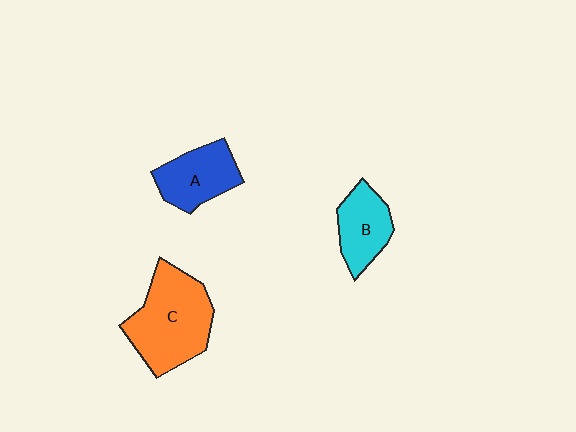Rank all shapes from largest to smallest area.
From largest to smallest: C (orange), A (blue), B (cyan).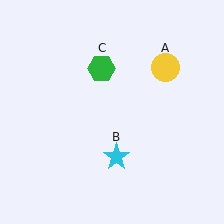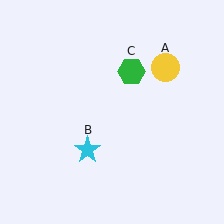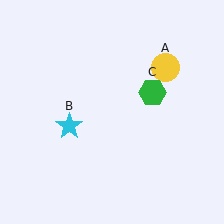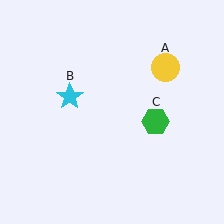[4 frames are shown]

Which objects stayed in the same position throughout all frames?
Yellow circle (object A) remained stationary.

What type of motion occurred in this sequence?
The cyan star (object B), green hexagon (object C) rotated clockwise around the center of the scene.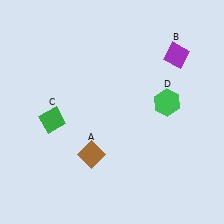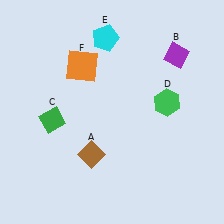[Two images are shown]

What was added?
A cyan pentagon (E), an orange square (F) were added in Image 2.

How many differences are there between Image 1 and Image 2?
There are 2 differences between the two images.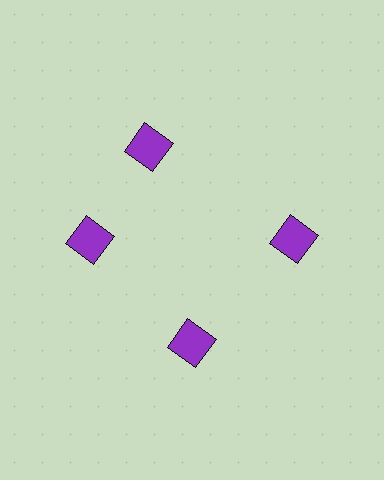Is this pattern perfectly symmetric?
No. The 4 purple squares are arranged in a ring, but one element near the 12 o'clock position is rotated out of alignment along the ring, breaking the 4-fold rotational symmetry.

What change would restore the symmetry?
The symmetry would be restored by rotating it back into even spacing with its neighbors so that all 4 squares sit at equal angles and equal distance from the center.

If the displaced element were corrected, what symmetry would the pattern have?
It would have 4-fold rotational symmetry — the pattern would map onto itself every 90 degrees.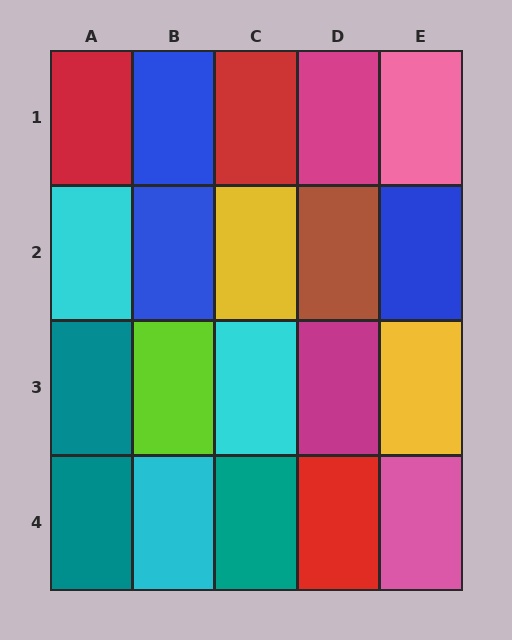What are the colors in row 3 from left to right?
Teal, lime, cyan, magenta, yellow.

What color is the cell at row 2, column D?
Brown.